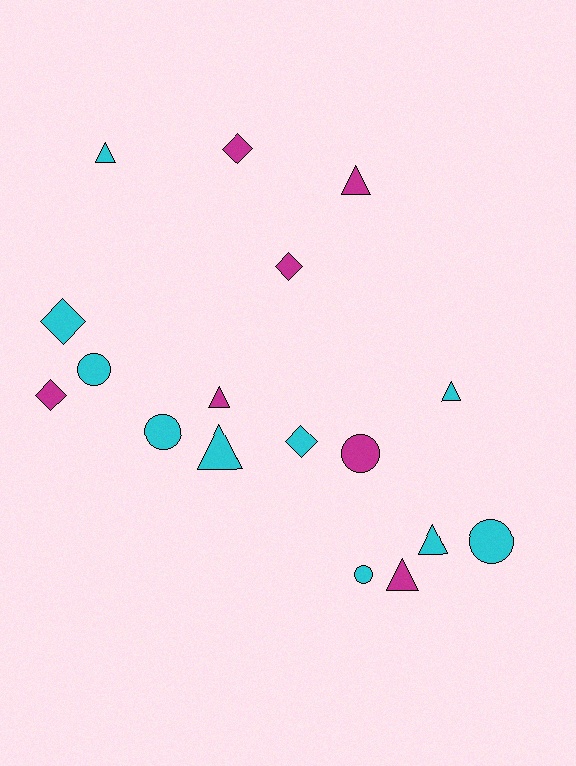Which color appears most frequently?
Cyan, with 10 objects.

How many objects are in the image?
There are 17 objects.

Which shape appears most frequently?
Triangle, with 7 objects.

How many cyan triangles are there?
There are 4 cyan triangles.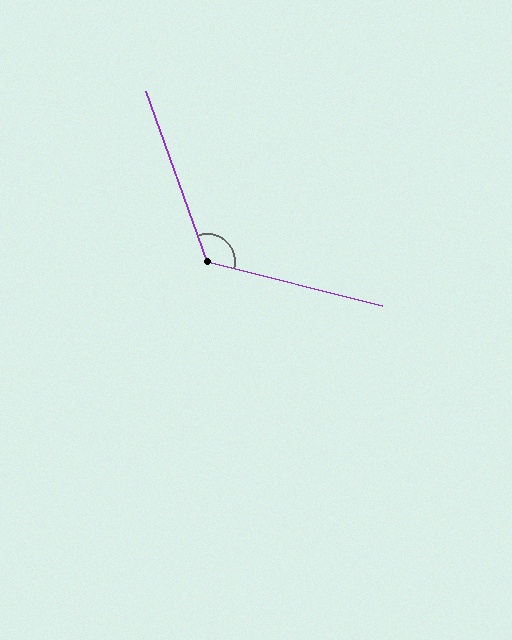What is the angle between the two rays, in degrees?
Approximately 124 degrees.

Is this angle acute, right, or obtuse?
It is obtuse.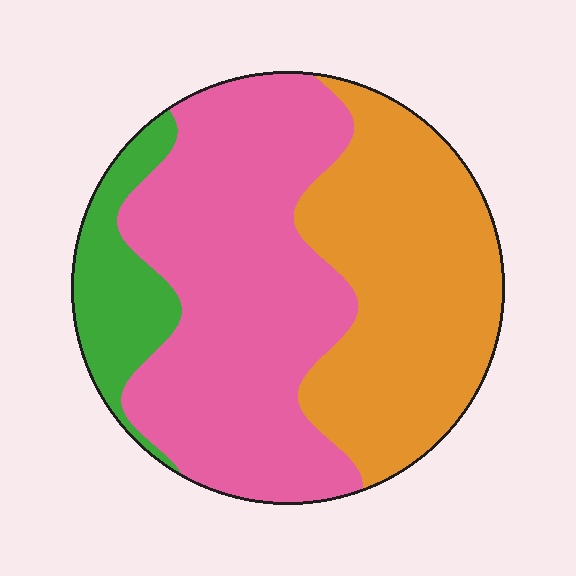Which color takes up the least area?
Green, at roughly 10%.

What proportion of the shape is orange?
Orange takes up between a quarter and a half of the shape.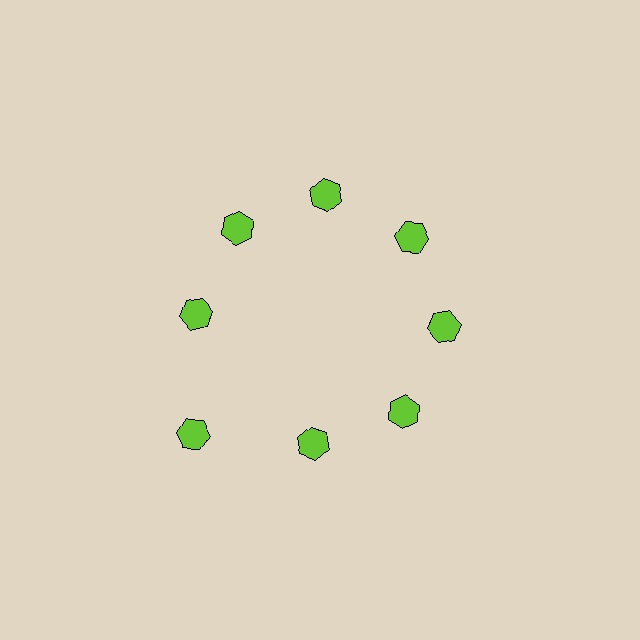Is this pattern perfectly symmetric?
No. The 8 lime hexagons are arranged in a ring, but one element near the 8 o'clock position is pushed outward from the center, breaking the 8-fold rotational symmetry.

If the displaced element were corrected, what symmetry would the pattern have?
It would have 8-fold rotational symmetry — the pattern would map onto itself every 45 degrees.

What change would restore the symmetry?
The symmetry would be restored by moving it inward, back onto the ring so that all 8 hexagons sit at equal angles and equal distance from the center.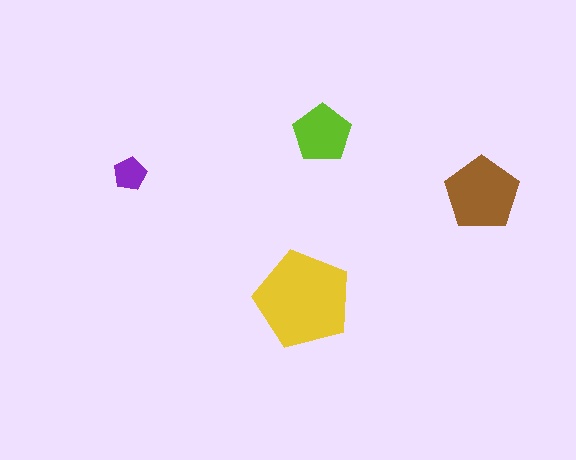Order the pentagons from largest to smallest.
the yellow one, the brown one, the lime one, the purple one.